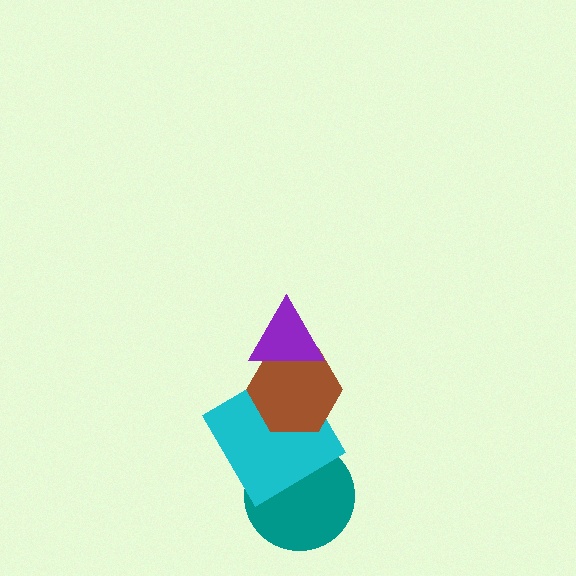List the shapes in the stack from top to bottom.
From top to bottom: the purple triangle, the brown hexagon, the cyan diamond, the teal circle.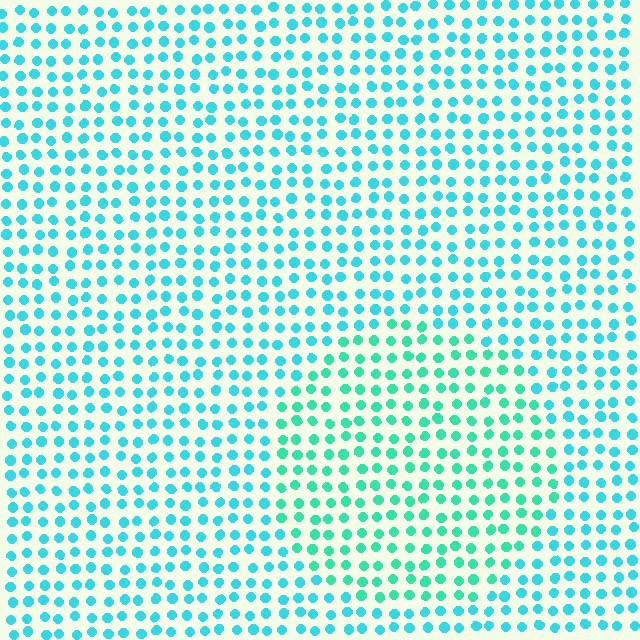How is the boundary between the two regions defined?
The boundary is defined purely by a slight shift in hue (about 24 degrees). Spacing, size, and orientation are identical on both sides.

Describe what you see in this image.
The image is filled with small cyan elements in a uniform arrangement. A circle-shaped region is visible where the elements are tinted to a slightly different hue, forming a subtle color boundary.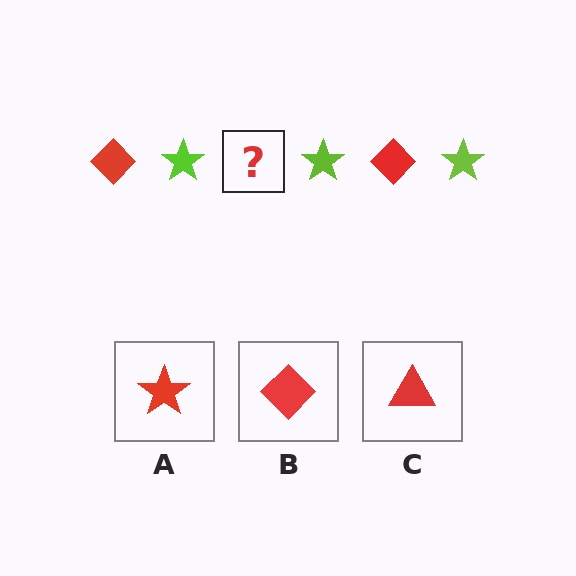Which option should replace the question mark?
Option B.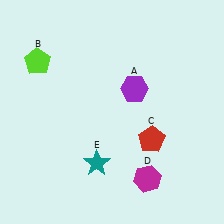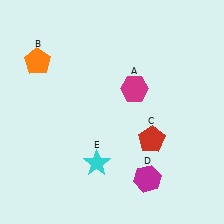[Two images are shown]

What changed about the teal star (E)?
In Image 1, E is teal. In Image 2, it changed to cyan.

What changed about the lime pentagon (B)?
In Image 1, B is lime. In Image 2, it changed to orange.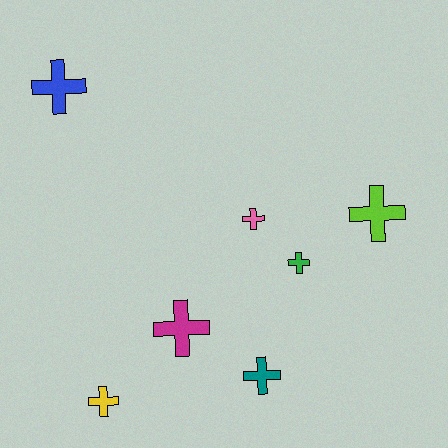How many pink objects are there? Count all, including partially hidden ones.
There is 1 pink object.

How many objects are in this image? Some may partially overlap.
There are 7 objects.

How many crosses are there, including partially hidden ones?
There are 7 crosses.